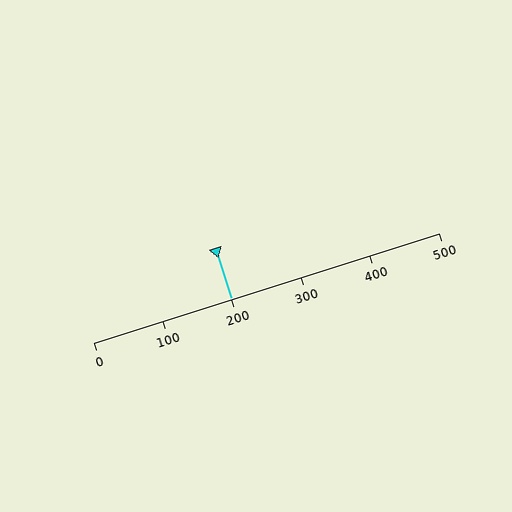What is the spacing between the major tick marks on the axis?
The major ticks are spaced 100 apart.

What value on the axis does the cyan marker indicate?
The marker indicates approximately 200.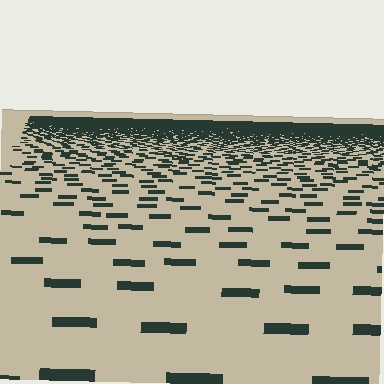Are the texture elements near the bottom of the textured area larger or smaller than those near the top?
Larger. Near the bottom, elements are closer to the viewer and appear at a bigger on-screen size.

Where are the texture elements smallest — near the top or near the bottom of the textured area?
Near the top.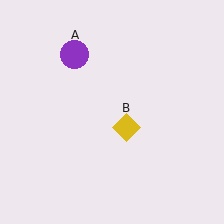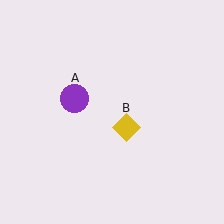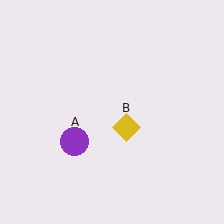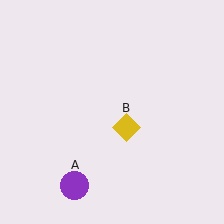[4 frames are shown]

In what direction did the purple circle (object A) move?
The purple circle (object A) moved down.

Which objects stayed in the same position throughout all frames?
Yellow diamond (object B) remained stationary.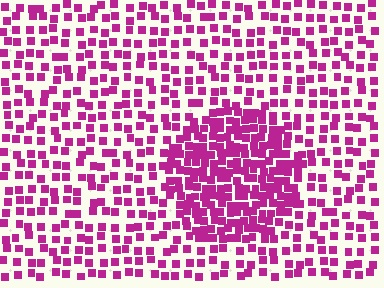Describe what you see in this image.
The image contains small magenta elements arranged at two different densities. A circle-shaped region is visible where the elements are more densely packed than the surrounding area.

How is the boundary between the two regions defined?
The boundary is defined by a change in element density (approximately 2.1x ratio). All elements are the same color, size, and shape.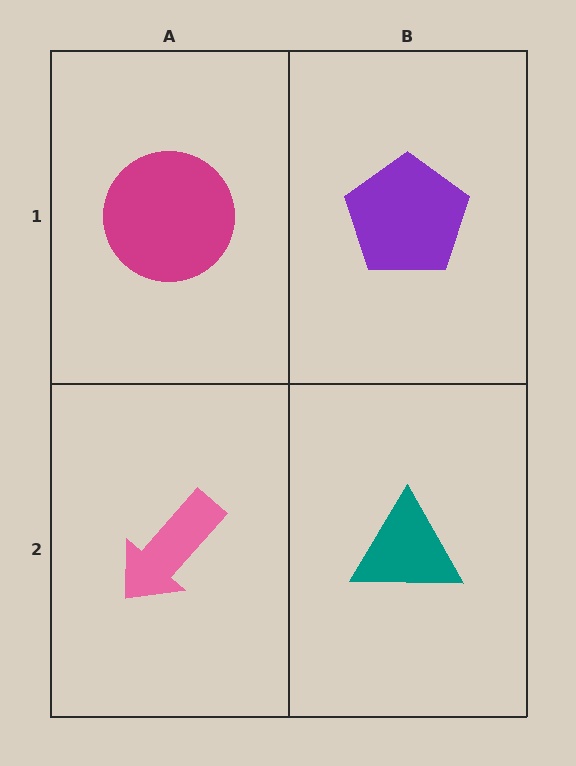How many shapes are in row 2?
2 shapes.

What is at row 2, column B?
A teal triangle.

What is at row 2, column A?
A pink arrow.